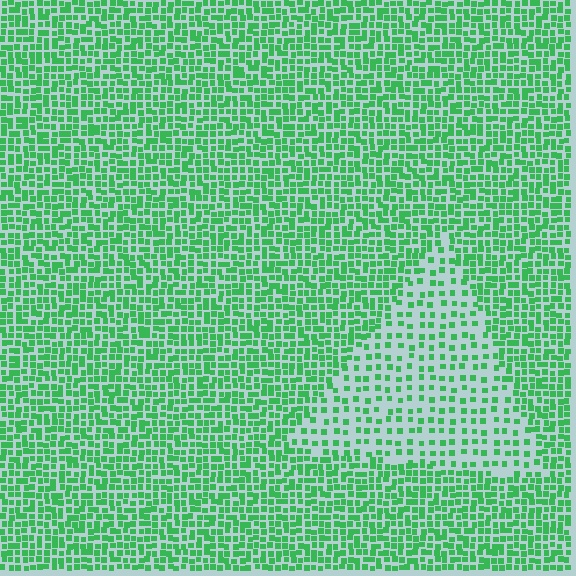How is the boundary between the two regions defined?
The boundary is defined by a change in element density (approximately 2.2x ratio). All elements are the same color, size, and shape.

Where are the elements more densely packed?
The elements are more densely packed outside the triangle boundary.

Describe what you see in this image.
The image contains small green elements arranged at two different densities. A triangle-shaped region is visible where the elements are less densely packed than the surrounding area.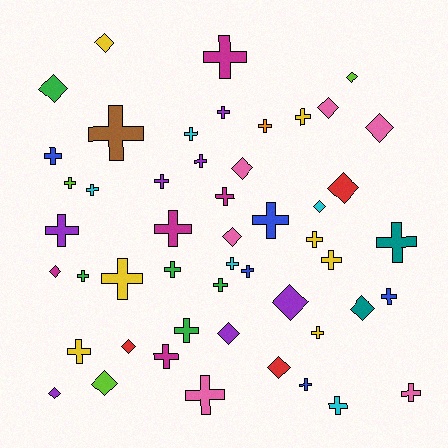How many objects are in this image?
There are 50 objects.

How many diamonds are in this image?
There are 17 diamonds.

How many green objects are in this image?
There are 5 green objects.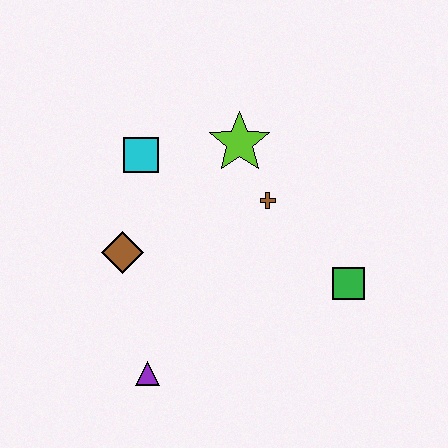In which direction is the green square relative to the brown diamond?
The green square is to the right of the brown diamond.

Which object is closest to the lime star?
The brown cross is closest to the lime star.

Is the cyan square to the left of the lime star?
Yes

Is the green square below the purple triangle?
No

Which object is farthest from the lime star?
The purple triangle is farthest from the lime star.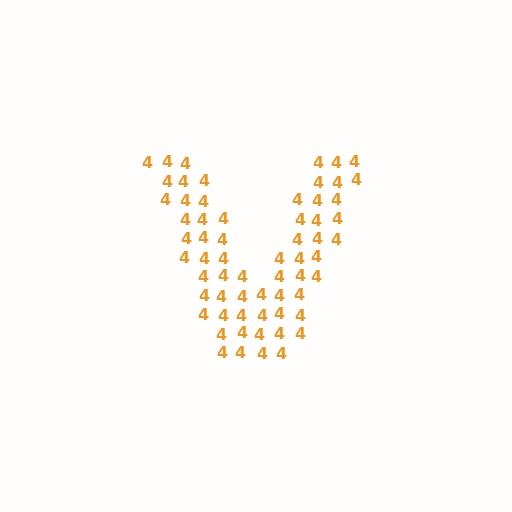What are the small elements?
The small elements are digit 4's.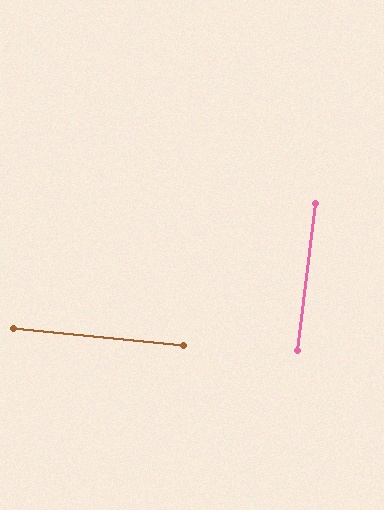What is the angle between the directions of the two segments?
Approximately 88 degrees.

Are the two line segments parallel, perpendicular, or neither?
Perpendicular — they meet at approximately 88°.